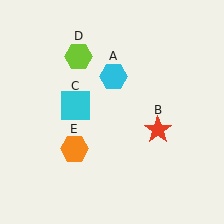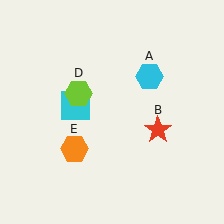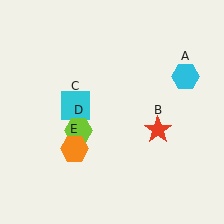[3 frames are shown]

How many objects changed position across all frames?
2 objects changed position: cyan hexagon (object A), lime hexagon (object D).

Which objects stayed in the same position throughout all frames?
Red star (object B) and cyan square (object C) and orange hexagon (object E) remained stationary.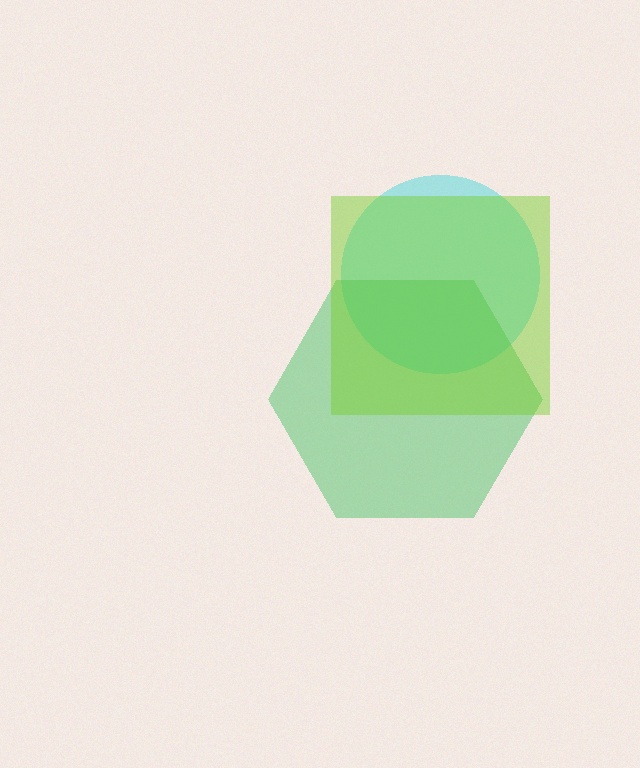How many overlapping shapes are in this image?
There are 3 overlapping shapes in the image.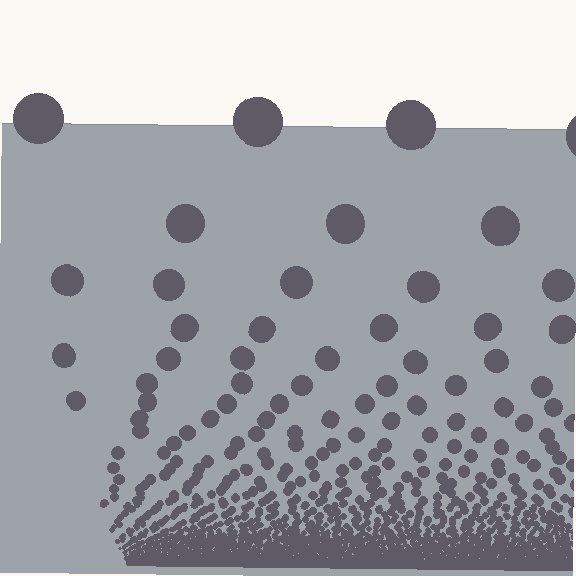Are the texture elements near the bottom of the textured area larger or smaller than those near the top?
Smaller. The gradient is inverted — elements near the bottom are smaller and denser.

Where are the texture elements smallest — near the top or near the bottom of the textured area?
Near the bottom.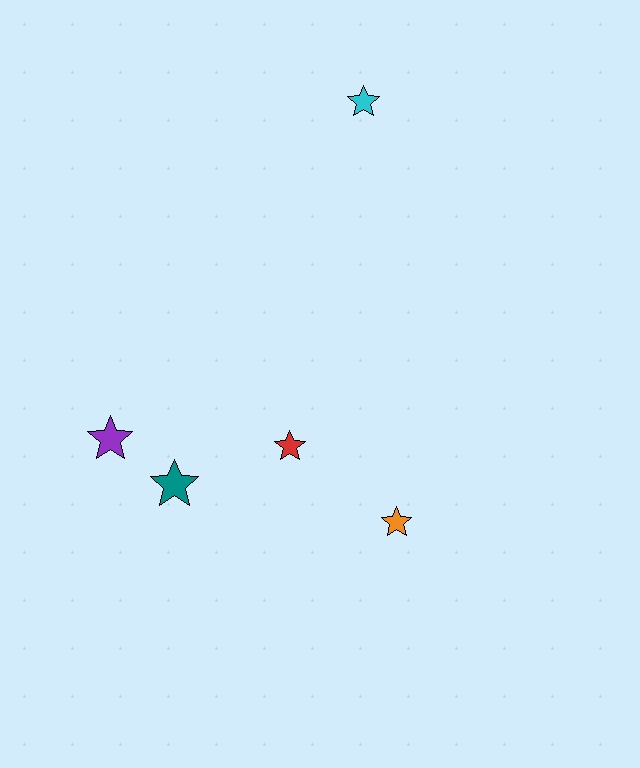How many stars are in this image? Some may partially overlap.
There are 5 stars.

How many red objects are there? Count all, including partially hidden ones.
There is 1 red object.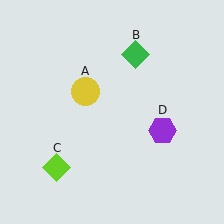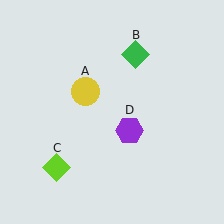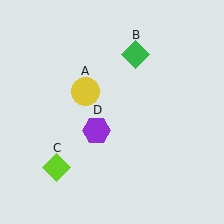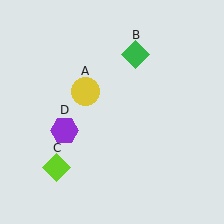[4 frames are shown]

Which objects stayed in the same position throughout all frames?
Yellow circle (object A) and green diamond (object B) and lime diamond (object C) remained stationary.